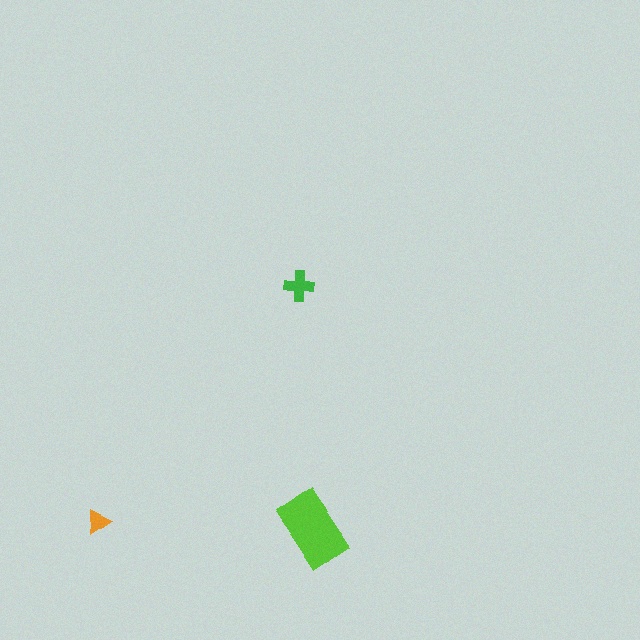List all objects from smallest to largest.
The orange triangle, the green cross, the lime rectangle.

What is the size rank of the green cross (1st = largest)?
2nd.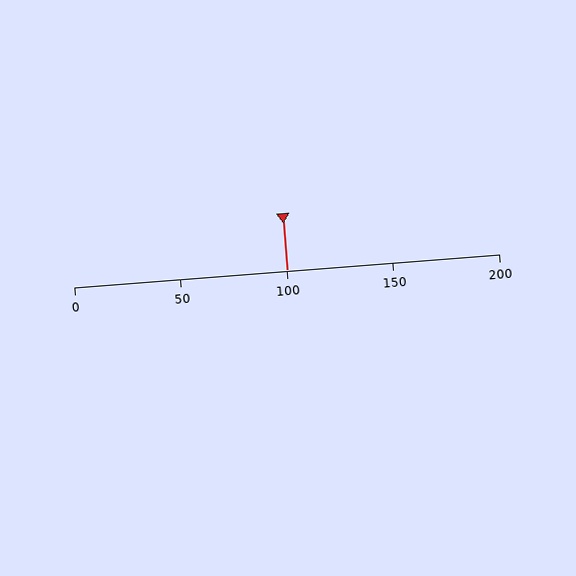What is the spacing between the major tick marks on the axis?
The major ticks are spaced 50 apart.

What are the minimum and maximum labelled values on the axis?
The axis runs from 0 to 200.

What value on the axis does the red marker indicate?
The marker indicates approximately 100.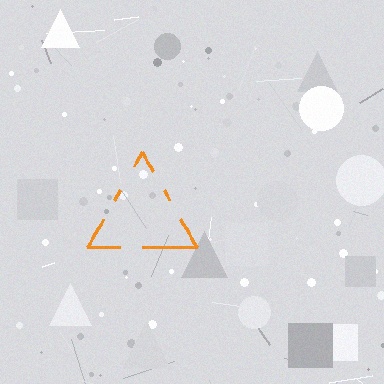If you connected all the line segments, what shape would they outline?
They would outline a triangle.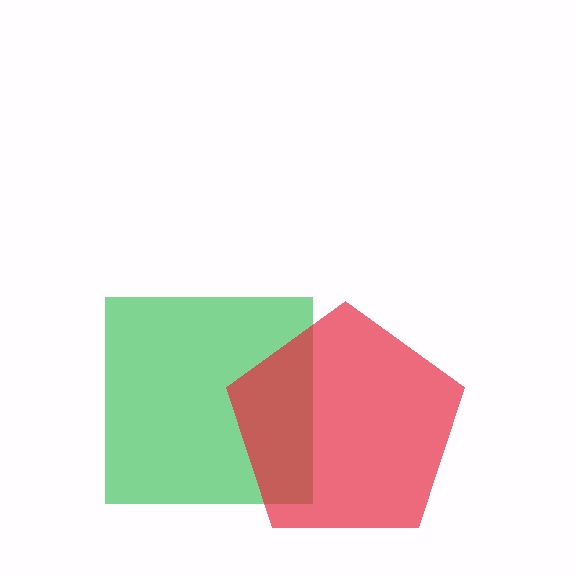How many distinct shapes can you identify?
There are 2 distinct shapes: a green square, a red pentagon.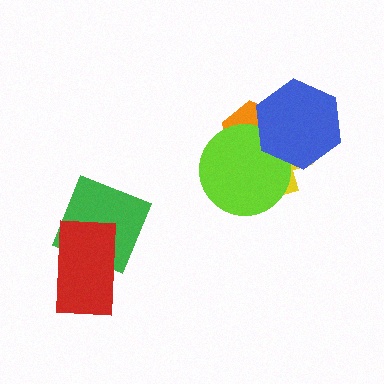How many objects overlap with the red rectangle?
1 object overlaps with the red rectangle.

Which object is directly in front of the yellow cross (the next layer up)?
The orange hexagon is directly in front of the yellow cross.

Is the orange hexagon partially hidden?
Yes, it is partially covered by another shape.